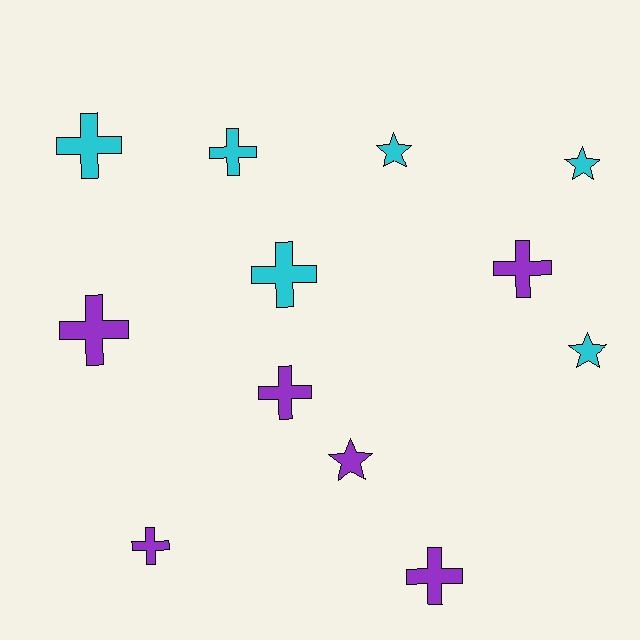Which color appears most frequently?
Purple, with 6 objects.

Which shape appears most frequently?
Cross, with 8 objects.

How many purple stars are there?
There is 1 purple star.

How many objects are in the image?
There are 12 objects.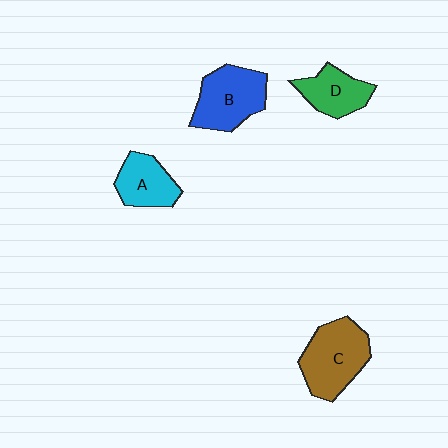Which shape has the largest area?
Shape C (brown).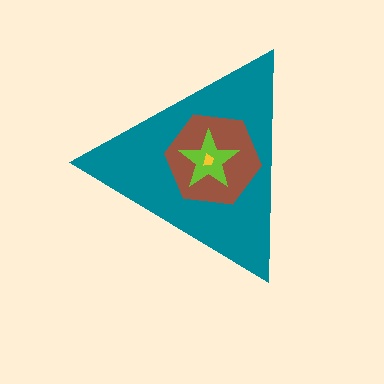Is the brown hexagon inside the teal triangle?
Yes.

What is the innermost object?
The yellow trapezoid.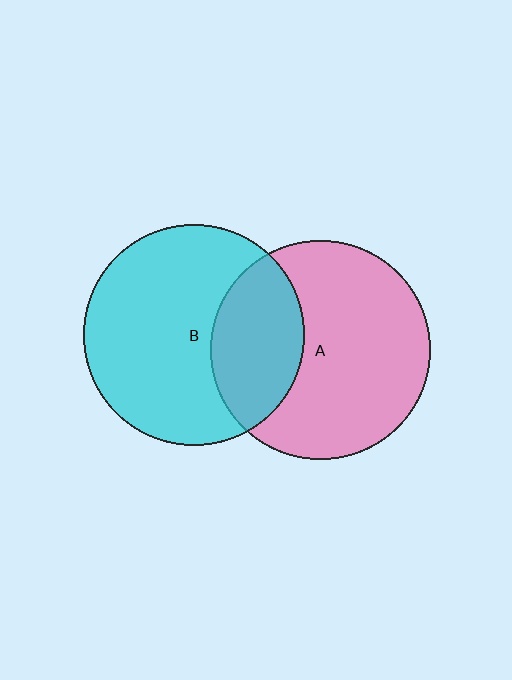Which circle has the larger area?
Circle B (cyan).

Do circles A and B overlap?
Yes.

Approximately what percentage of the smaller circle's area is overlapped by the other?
Approximately 30%.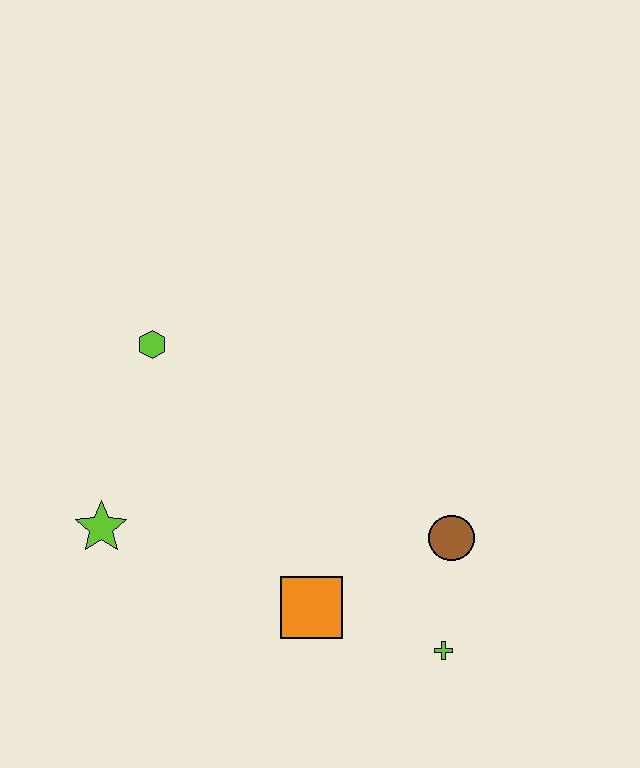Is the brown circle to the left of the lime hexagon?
No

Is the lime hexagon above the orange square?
Yes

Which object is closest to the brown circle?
The lime cross is closest to the brown circle.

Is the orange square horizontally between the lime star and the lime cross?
Yes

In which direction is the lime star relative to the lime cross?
The lime star is to the left of the lime cross.